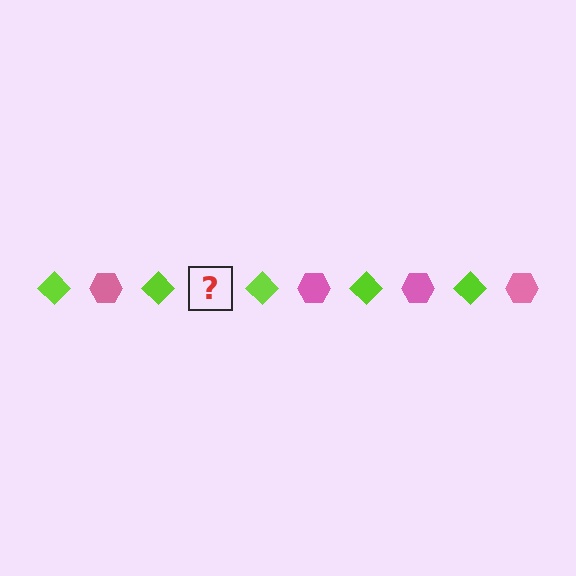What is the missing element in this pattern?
The missing element is a pink hexagon.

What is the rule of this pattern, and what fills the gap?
The rule is that the pattern alternates between lime diamond and pink hexagon. The gap should be filled with a pink hexagon.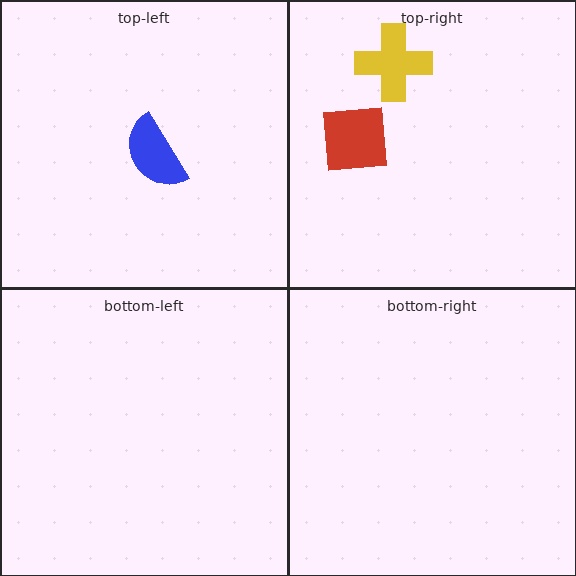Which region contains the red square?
The top-right region.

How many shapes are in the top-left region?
1.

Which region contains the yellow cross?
The top-right region.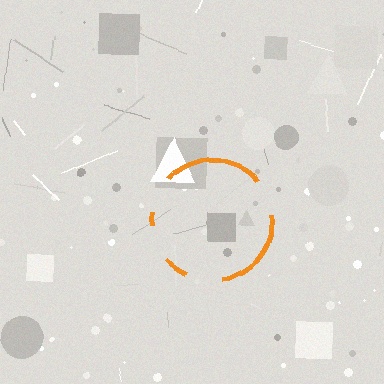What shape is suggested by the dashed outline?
The dashed outline suggests a circle.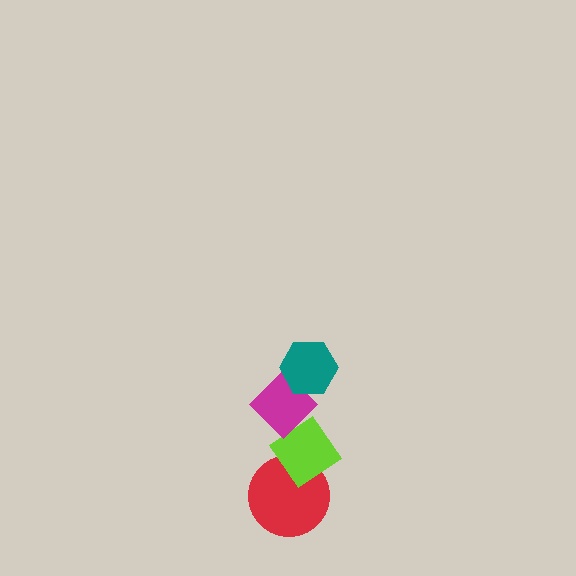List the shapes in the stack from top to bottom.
From top to bottom: the teal hexagon, the magenta diamond, the lime diamond, the red circle.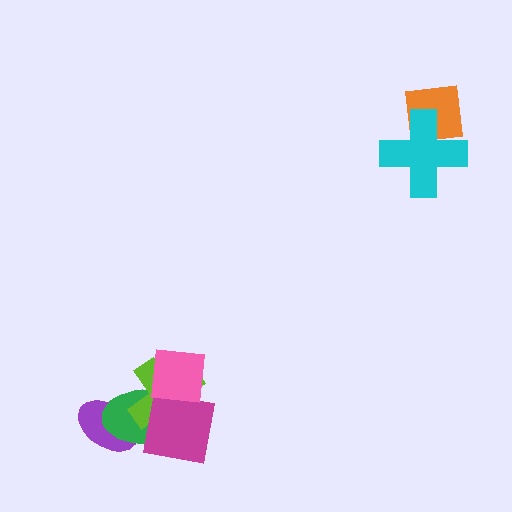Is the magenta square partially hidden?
Yes, it is partially covered by another shape.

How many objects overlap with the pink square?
3 objects overlap with the pink square.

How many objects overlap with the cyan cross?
1 object overlaps with the cyan cross.